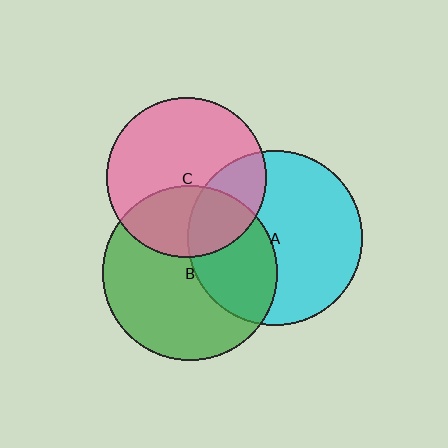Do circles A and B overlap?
Yes.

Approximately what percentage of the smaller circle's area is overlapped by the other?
Approximately 35%.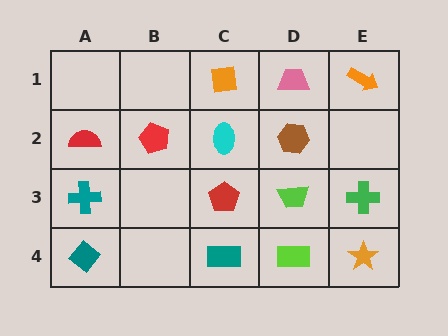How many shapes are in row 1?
3 shapes.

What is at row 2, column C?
A cyan ellipse.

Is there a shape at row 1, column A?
No, that cell is empty.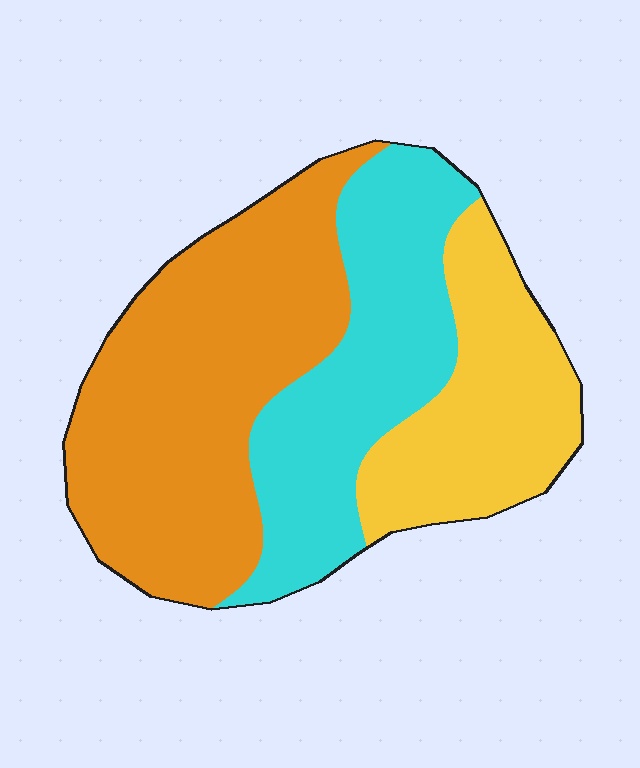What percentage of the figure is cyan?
Cyan takes up between a sixth and a third of the figure.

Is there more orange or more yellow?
Orange.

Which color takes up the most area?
Orange, at roughly 45%.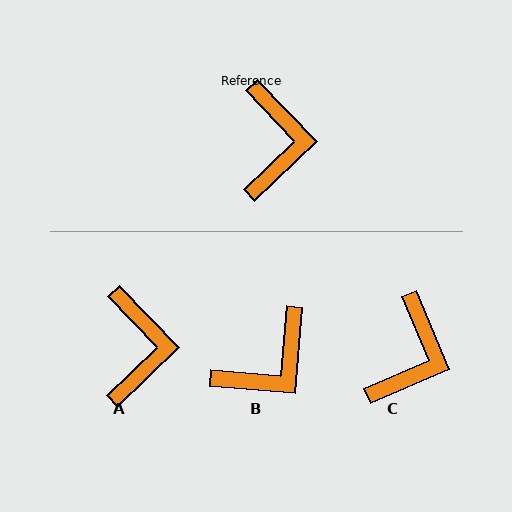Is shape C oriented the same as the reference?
No, it is off by about 21 degrees.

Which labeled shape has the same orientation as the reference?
A.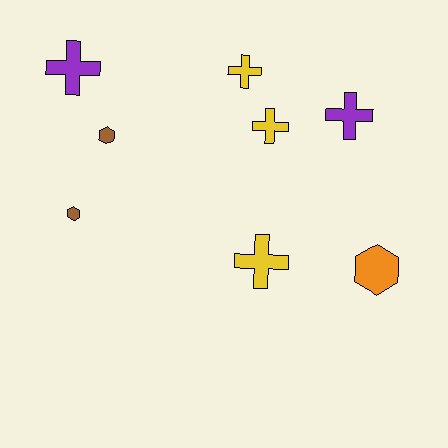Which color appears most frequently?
Yellow, with 3 objects.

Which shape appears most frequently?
Cross, with 5 objects.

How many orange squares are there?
There are no orange squares.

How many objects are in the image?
There are 8 objects.